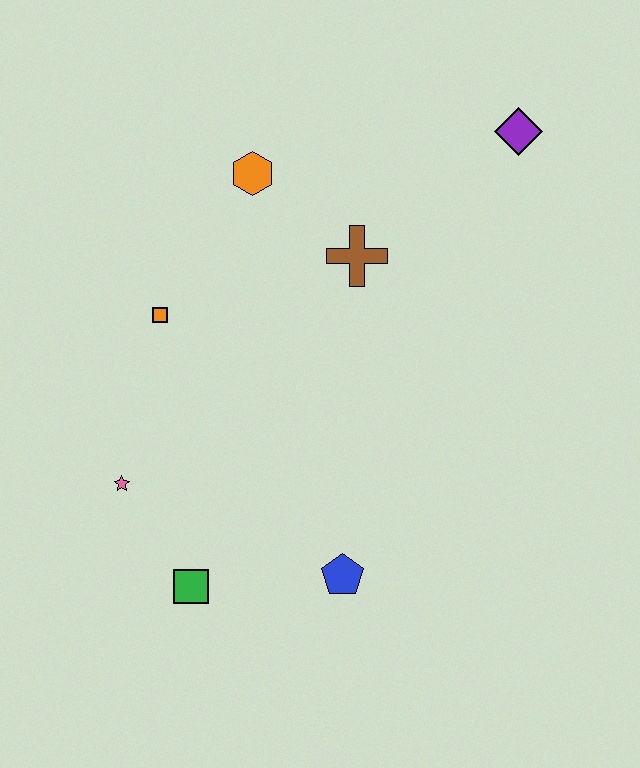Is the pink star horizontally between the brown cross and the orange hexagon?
No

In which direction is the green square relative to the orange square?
The green square is below the orange square.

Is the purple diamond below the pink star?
No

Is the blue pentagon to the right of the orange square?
Yes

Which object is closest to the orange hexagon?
The brown cross is closest to the orange hexagon.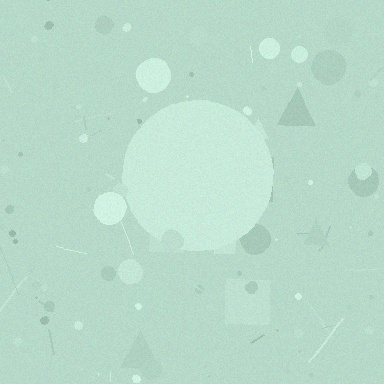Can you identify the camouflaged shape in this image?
The camouflaged shape is a circle.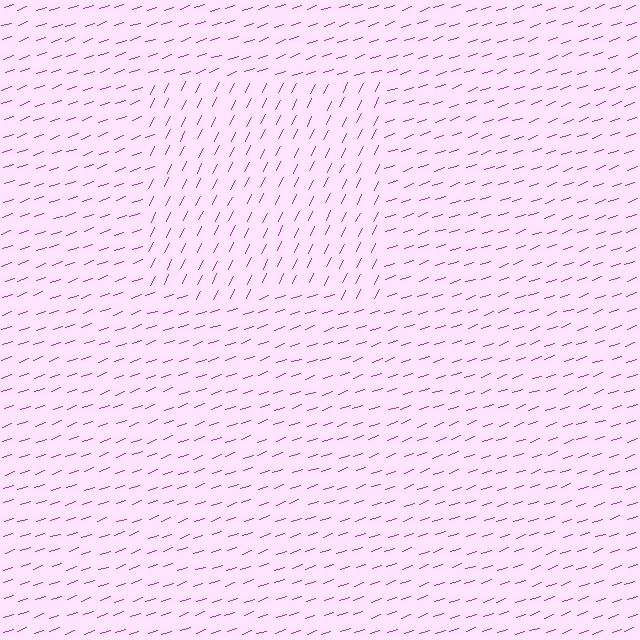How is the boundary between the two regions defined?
The boundary is defined purely by a change in line orientation (approximately 45 degrees difference). All lines are the same color and thickness.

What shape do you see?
I see a rectangle.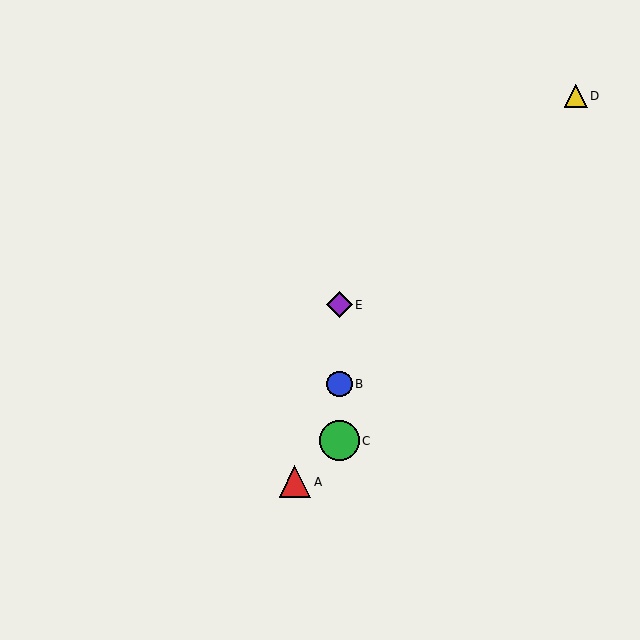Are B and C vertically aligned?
Yes, both are at x≈339.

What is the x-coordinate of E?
Object E is at x≈339.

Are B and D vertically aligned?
No, B is at x≈339 and D is at x≈576.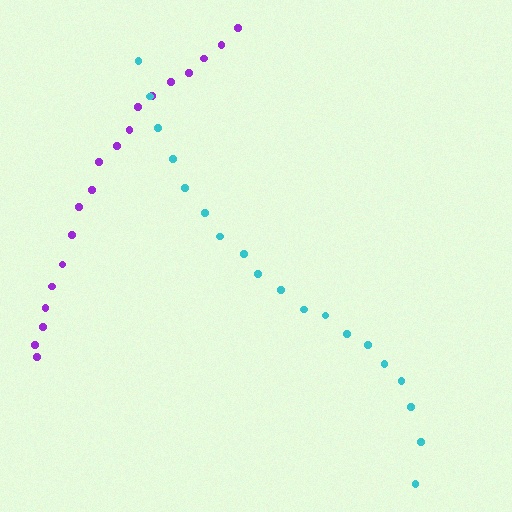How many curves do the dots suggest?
There are 2 distinct paths.